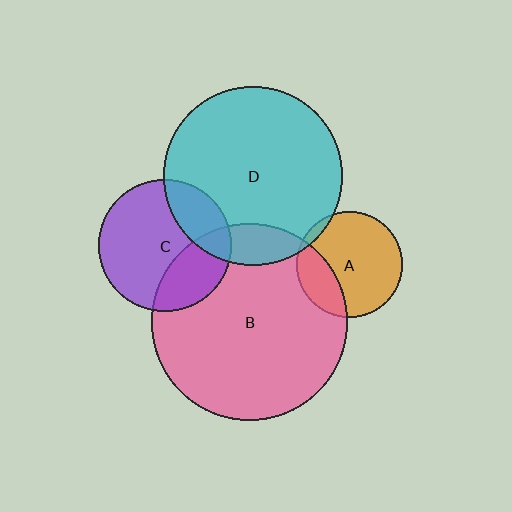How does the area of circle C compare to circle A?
Approximately 1.6 times.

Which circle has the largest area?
Circle B (pink).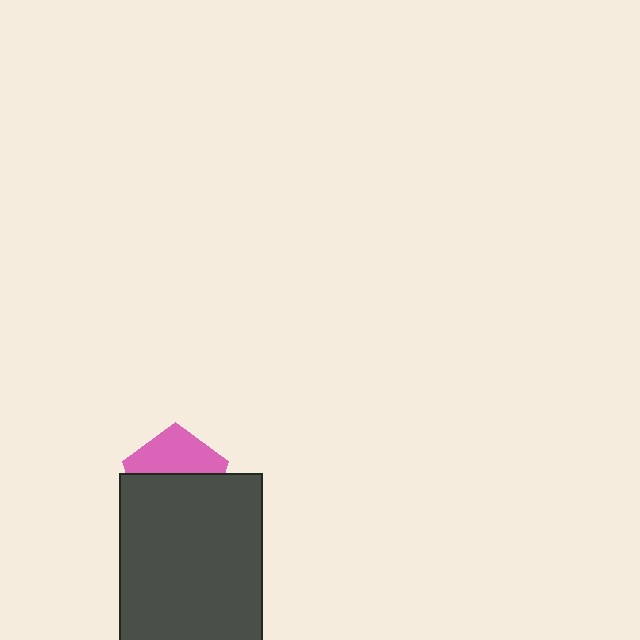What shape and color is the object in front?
The object in front is a dark gray rectangle.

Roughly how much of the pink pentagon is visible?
A small part of it is visible (roughly 44%).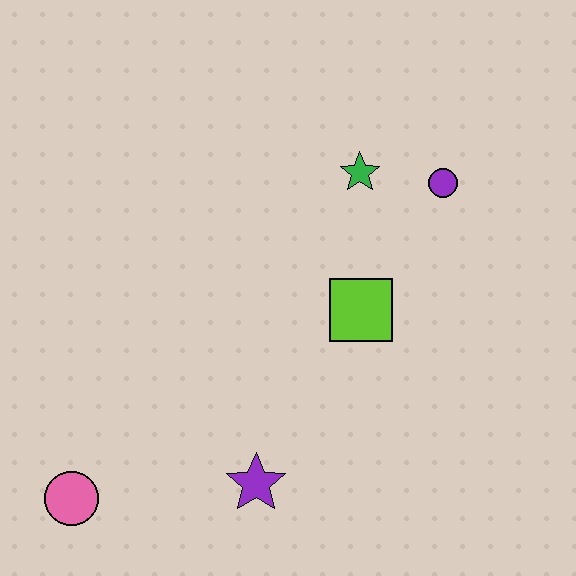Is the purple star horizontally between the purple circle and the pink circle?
Yes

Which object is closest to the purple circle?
The green star is closest to the purple circle.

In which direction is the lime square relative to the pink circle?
The lime square is to the right of the pink circle.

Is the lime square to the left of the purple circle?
Yes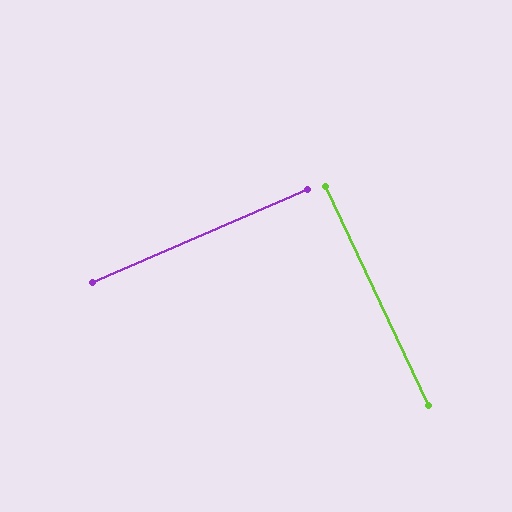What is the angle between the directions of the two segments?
Approximately 88 degrees.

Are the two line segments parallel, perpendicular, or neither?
Perpendicular — they meet at approximately 88°.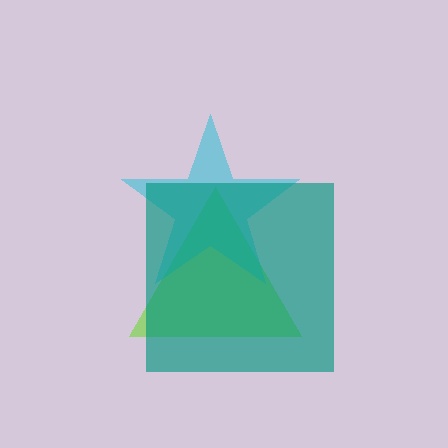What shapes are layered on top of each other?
The layered shapes are: a lime triangle, a cyan star, a teal square.